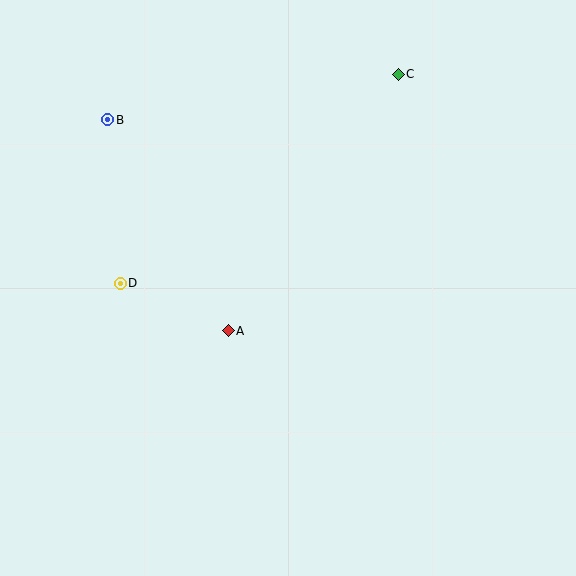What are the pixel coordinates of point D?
Point D is at (120, 283).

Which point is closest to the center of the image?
Point A at (228, 331) is closest to the center.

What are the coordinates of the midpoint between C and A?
The midpoint between C and A is at (313, 202).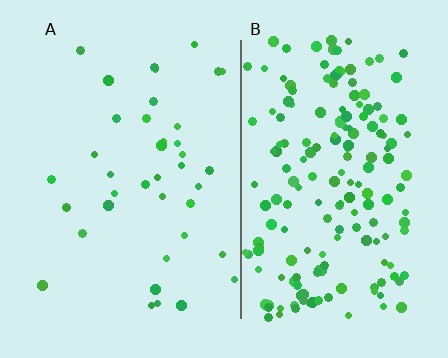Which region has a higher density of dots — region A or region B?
B (the right).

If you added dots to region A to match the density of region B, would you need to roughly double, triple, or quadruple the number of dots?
Approximately quadruple.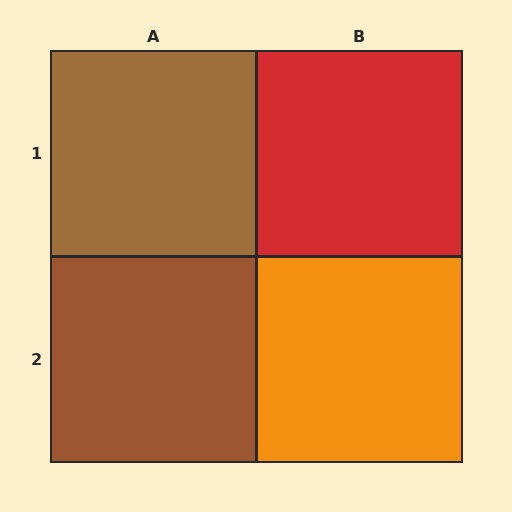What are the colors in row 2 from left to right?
Brown, orange.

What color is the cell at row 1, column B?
Red.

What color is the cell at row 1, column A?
Brown.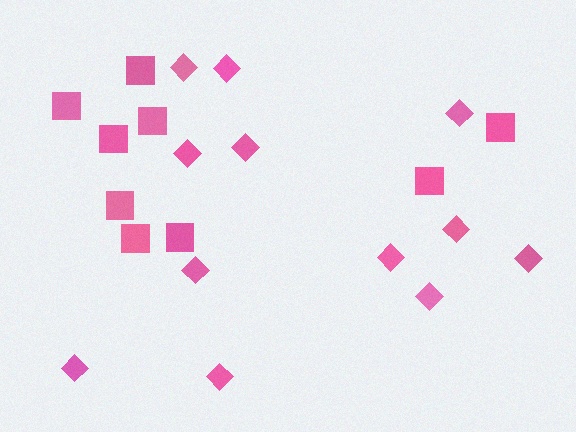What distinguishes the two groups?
There are 2 groups: one group of diamonds (12) and one group of squares (9).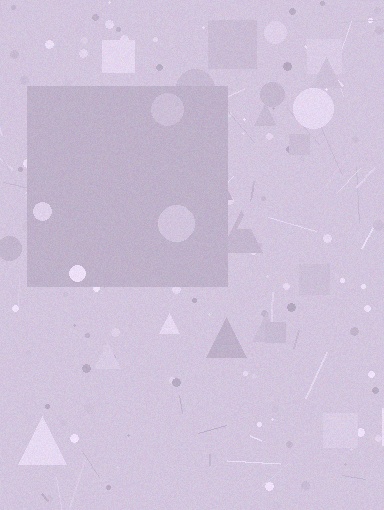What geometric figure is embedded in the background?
A square is embedded in the background.